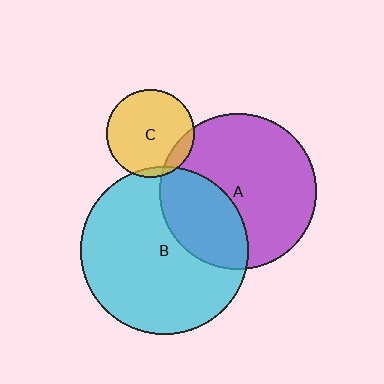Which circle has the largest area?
Circle B (cyan).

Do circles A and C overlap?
Yes.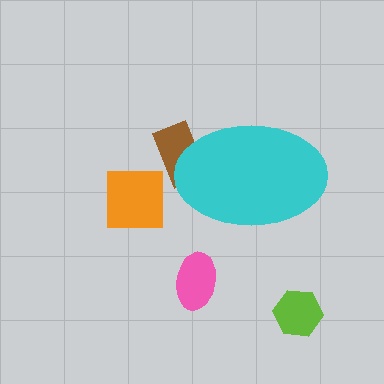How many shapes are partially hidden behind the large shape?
1 shape is partially hidden.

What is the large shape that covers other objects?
A cyan ellipse.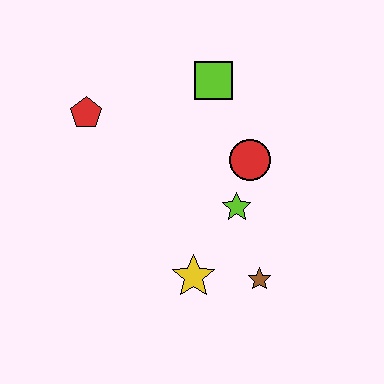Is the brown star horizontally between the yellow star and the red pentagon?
No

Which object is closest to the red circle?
The lime star is closest to the red circle.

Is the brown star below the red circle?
Yes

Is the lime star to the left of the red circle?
Yes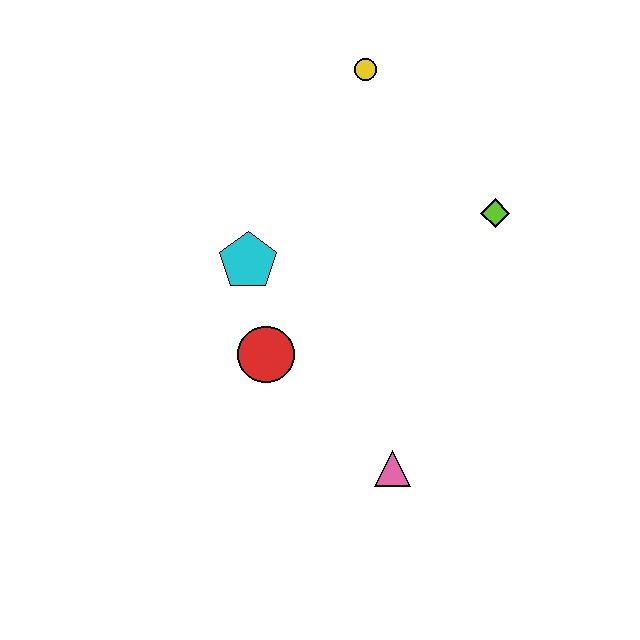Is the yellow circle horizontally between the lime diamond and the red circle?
Yes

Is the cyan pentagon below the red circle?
No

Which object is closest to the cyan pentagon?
The red circle is closest to the cyan pentagon.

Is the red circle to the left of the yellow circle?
Yes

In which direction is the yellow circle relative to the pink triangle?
The yellow circle is above the pink triangle.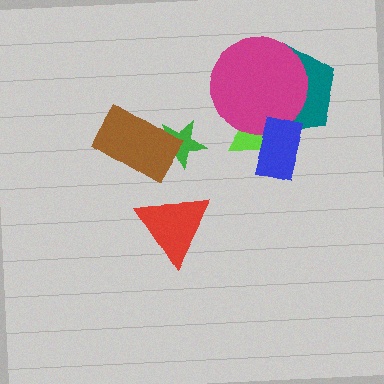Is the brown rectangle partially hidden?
No, no other shape covers it.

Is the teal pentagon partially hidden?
Yes, it is partially covered by another shape.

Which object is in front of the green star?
The brown rectangle is in front of the green star.